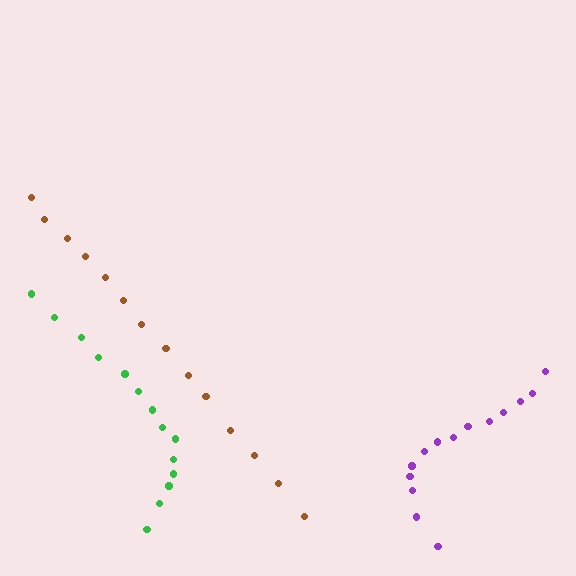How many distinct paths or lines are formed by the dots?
There are 3 distinct paths.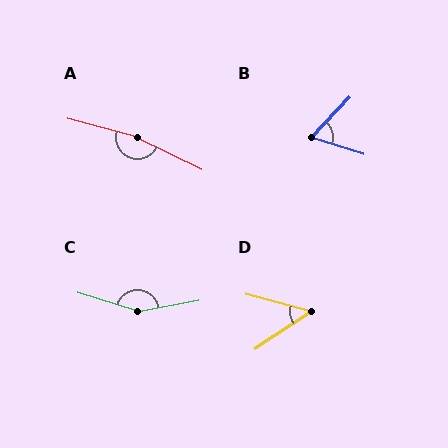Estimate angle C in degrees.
Approximately 152 degrees.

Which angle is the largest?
A, at approximately 169 degrees.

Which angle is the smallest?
D, at approximately 48 degrees.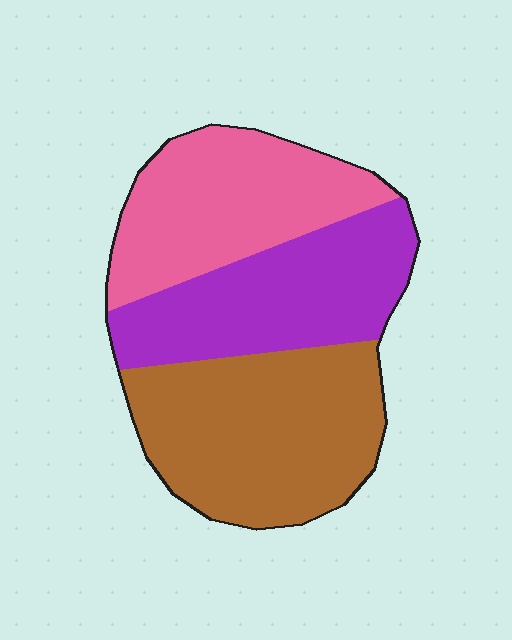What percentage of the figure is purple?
Purple covers around 30% of the figure.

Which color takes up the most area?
Brown, at roughly 40%.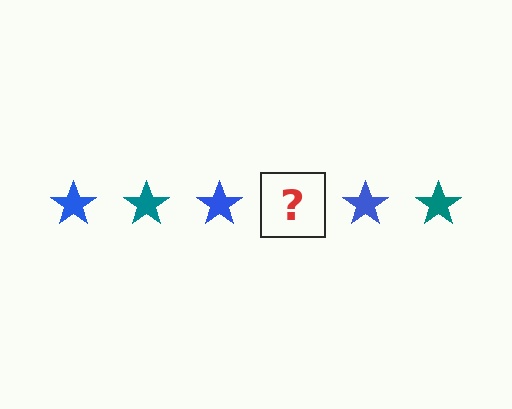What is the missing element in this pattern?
The missing element is a teal star.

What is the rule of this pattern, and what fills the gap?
The rule is that the pattern cycles through blue, teal stars. The gap should be filled with a teal star.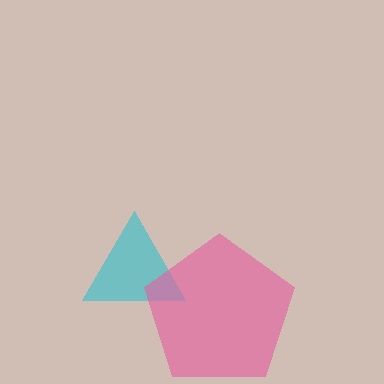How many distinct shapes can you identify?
There are 2 distinct shapes: a cyan triangle, a pink pentagon.